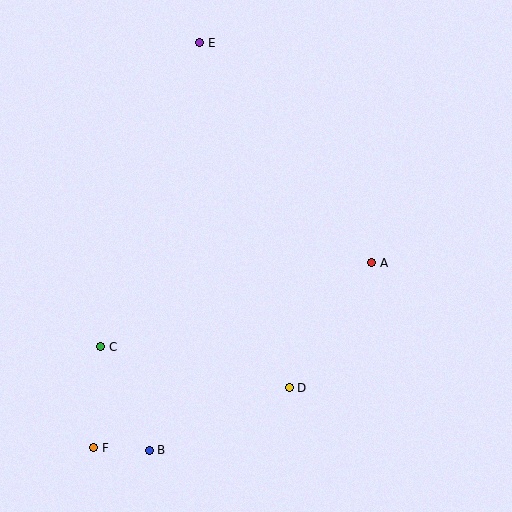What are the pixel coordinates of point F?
Point F is at (94, 448).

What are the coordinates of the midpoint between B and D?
The midpoint between B and D is at (219, 419).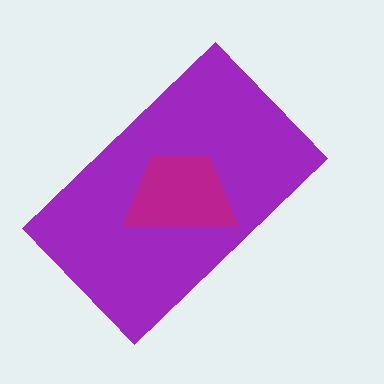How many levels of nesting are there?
2.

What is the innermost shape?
The magenta trapezoid.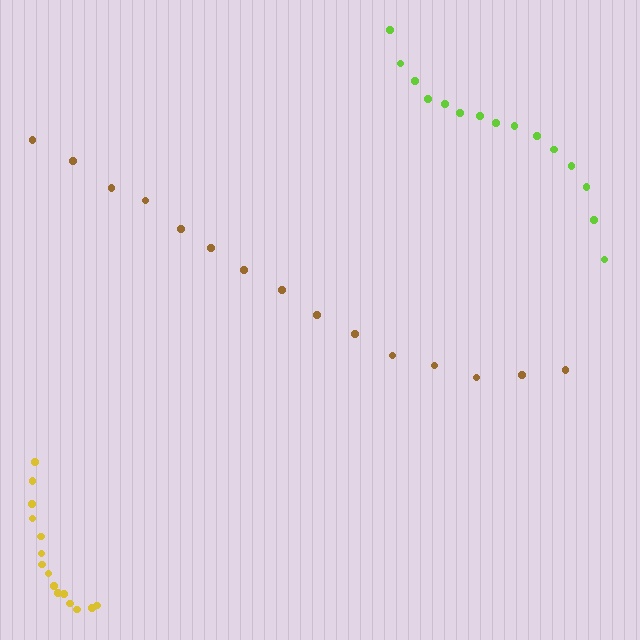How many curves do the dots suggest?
There are 3 distinct paths.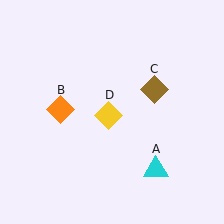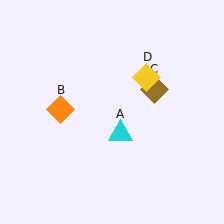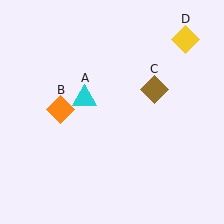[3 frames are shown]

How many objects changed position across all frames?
2 objects changed position: cyan triangle (object A), yellow diamond (object D).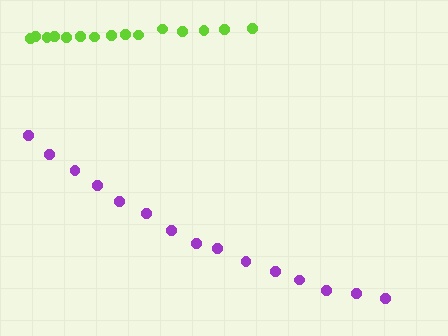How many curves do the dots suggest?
There are 2 distinct paths.